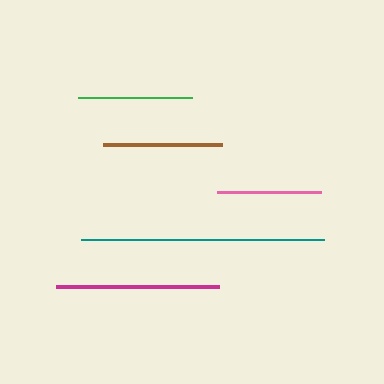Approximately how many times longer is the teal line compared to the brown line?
The teal line is approximately 2.1 times the length of the brown line.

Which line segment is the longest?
The teal line is the longest at approximately 243 pixels.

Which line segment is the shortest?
The pink line is the shortest at approximately 104 pixels.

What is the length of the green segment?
The green segment is approximately 115 pixels long.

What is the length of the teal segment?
The teal segment is approximately 243 pixels long.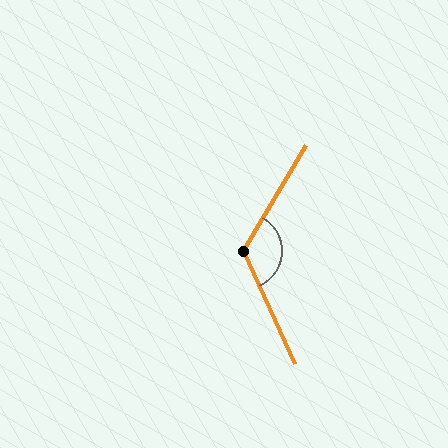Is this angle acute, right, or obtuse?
It is obtuse.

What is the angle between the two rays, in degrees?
Approximately 125 degrees.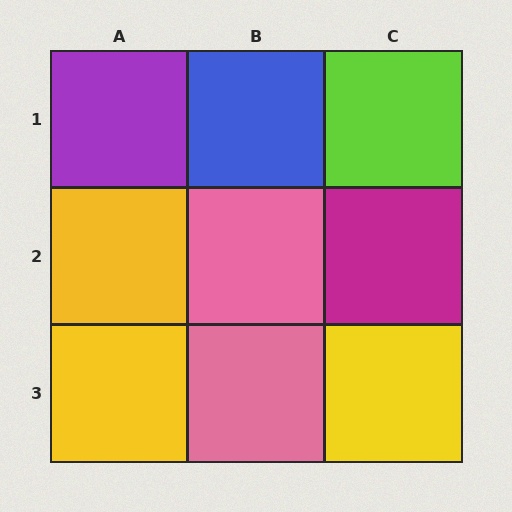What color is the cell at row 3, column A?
Yellow.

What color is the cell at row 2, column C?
Magenta.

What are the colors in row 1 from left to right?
Purple, blue, lime.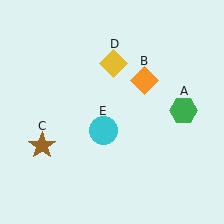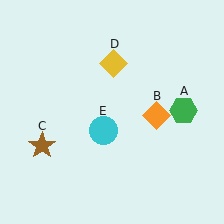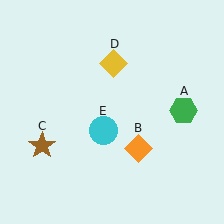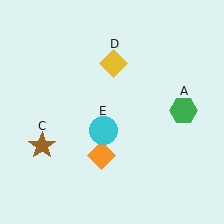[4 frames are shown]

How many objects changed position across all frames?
1 object changed position: orange diamond (object B).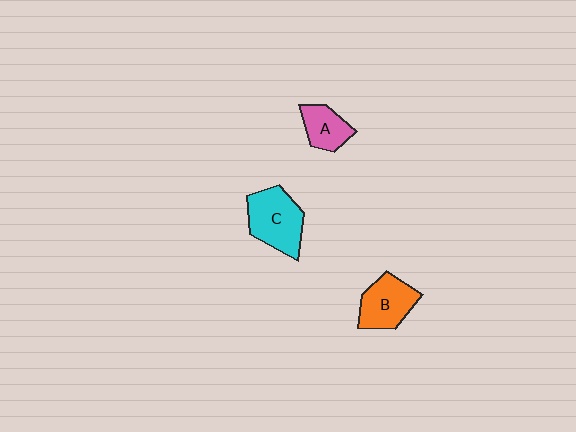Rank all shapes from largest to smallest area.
From largest to smallest: C (cyan), B (orange), A (pink).